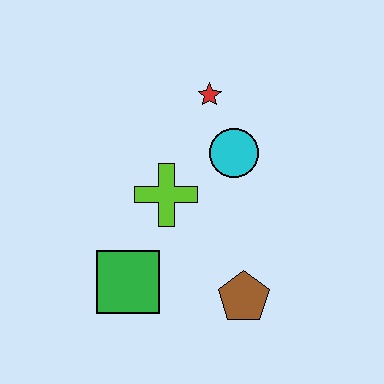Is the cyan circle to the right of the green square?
Yes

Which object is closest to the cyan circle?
The red star is closest to the cyan circle.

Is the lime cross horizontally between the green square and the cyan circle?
Yes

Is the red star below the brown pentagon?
No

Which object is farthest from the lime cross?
The brown pentagon is farthest from the lime cross.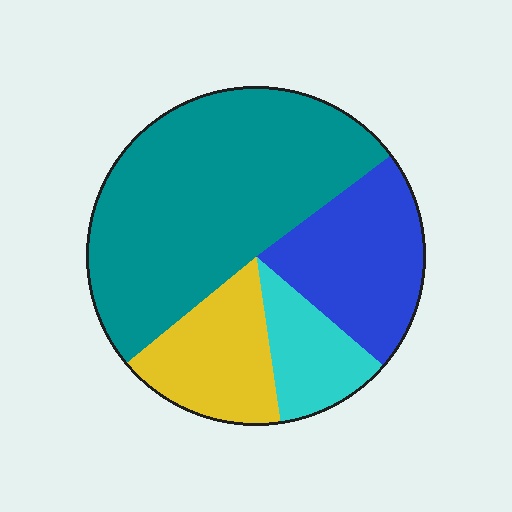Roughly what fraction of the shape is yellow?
Yellow covers about 15% of the shape.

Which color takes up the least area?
Cyan, at roughly 10%.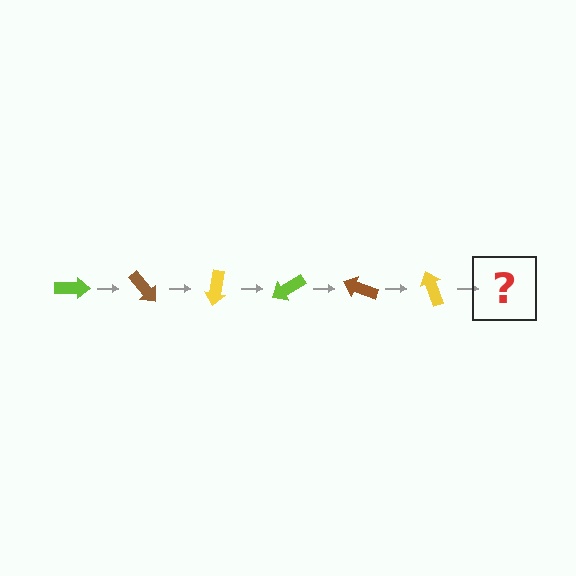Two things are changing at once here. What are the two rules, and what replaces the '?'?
The two rules are that it rotates 50 degrees each step and the color cycles through lime, brown, and yellow. The '?' should be a lime arrow, rotated 300 degrees from the start.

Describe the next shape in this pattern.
It should be a lime arrow, rotated 300 degrees from the start.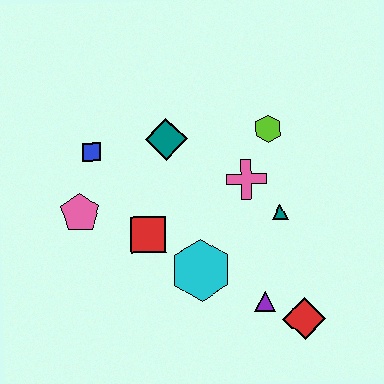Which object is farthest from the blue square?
The red diamond is farthest from the blue square.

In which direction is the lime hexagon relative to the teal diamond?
The lime hexagon is to the right of the teal diamond.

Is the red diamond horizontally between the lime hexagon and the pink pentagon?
No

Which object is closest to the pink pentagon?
The blue square is closest to the pink pentagon.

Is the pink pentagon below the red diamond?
No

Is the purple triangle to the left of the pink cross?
No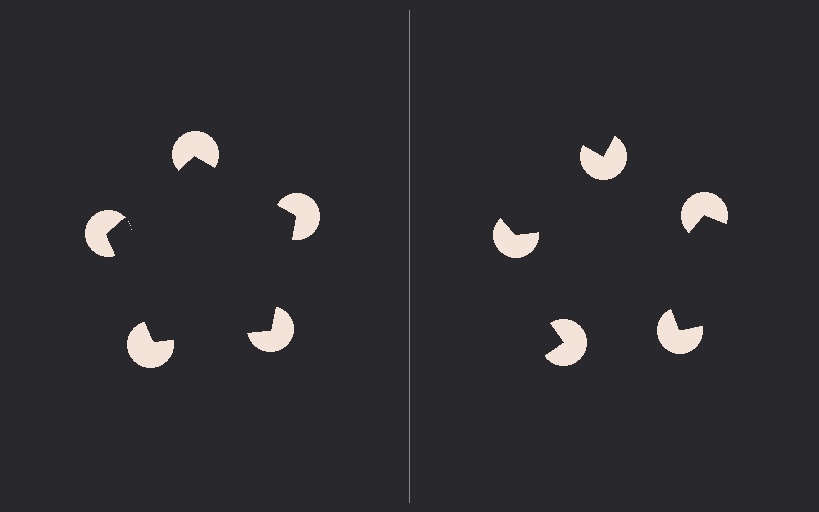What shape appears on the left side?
An illusory pentagon.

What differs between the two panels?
The pac-man discs are positioned identically on both sides; only the wedge orientations differ. On the left they align to a pentagon; on the right they are misaligned.